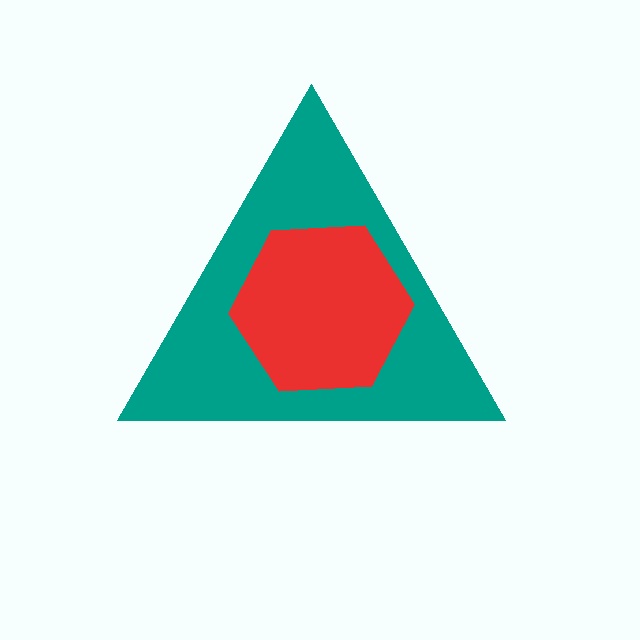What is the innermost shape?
The red hexagon.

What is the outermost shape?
The teal triangle.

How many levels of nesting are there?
2.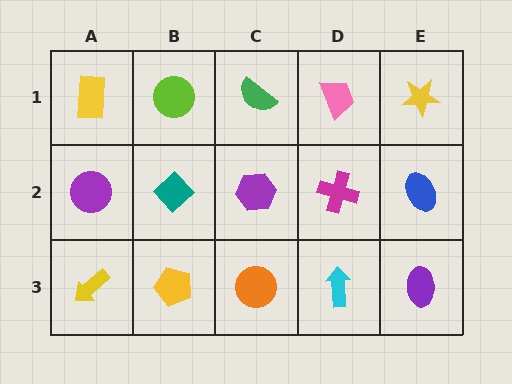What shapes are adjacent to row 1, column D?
A magenta cross (row 2, column D), a green semicircle (row 1, column C), a yellow star (row 1, column E).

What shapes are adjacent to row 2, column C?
A green semicircle (row 1, column C), an orange circle (row 3, column C), a teal diamond (row 2, column B), a magenta cross (row 2, column D).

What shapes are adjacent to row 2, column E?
A yellow star (row 1, column E), a purple ellipse (row 3, column E), a magenta cross (row 2, column D).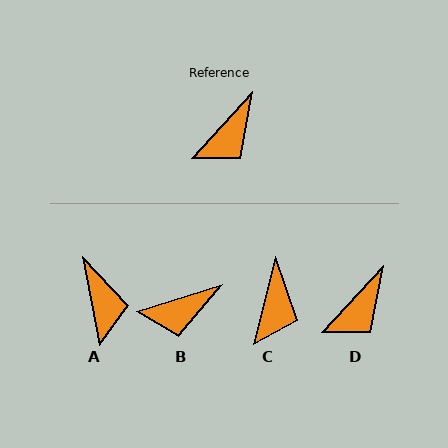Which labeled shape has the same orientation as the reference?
D.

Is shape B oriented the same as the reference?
No, it is off by about 30 degrees.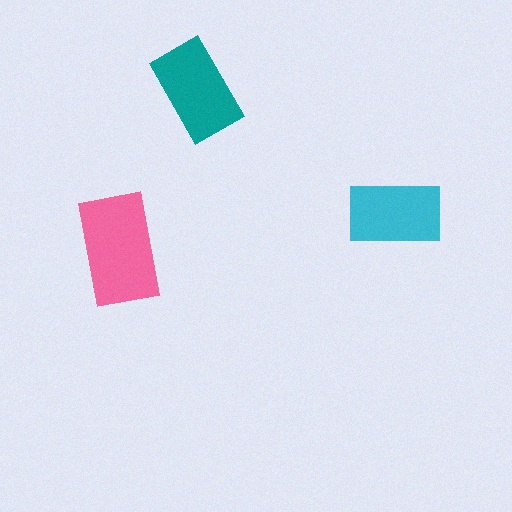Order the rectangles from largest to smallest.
the pink one, the teal one, the cyan one.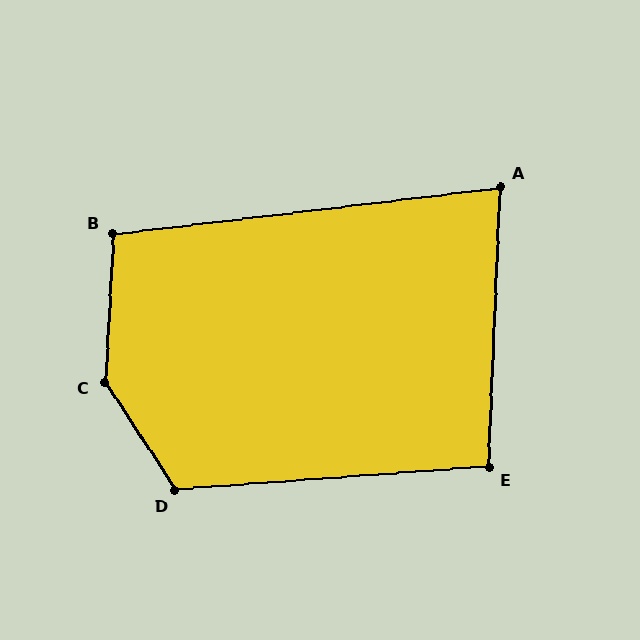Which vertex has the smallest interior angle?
A, at approximately 81 degrees.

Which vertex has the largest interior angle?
C, at approximately 144 degrees.